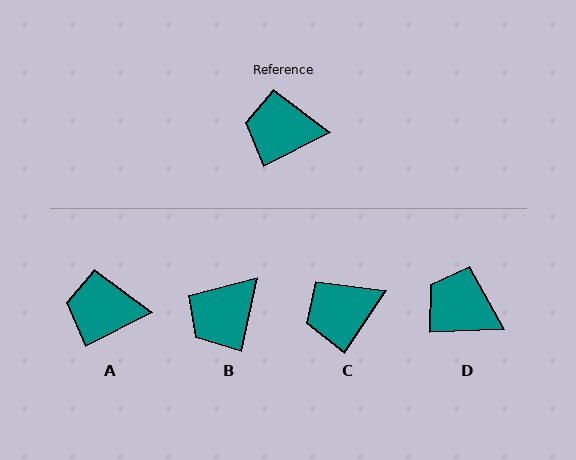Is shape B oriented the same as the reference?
No, it is off by about 51 degrees.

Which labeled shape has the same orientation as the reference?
A.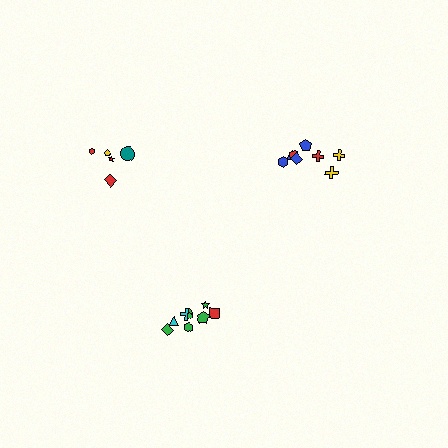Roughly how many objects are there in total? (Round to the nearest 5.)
Roughly 25 objects in total.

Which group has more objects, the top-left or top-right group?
The top-right group.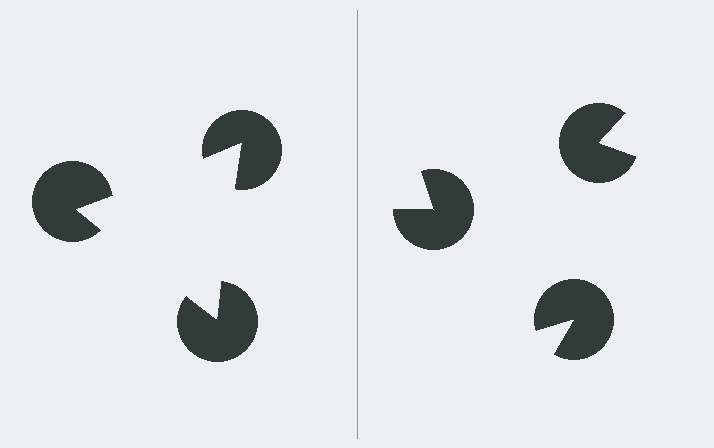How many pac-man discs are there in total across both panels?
6 — 3 on each side.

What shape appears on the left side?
An illusory triangle.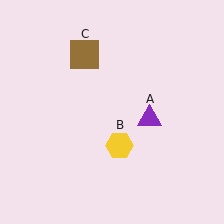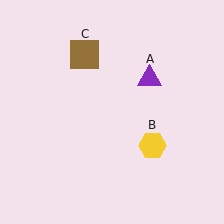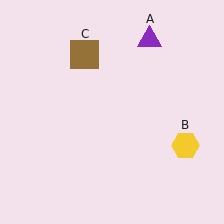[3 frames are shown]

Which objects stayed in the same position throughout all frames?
Brown square (object C) remained stationary.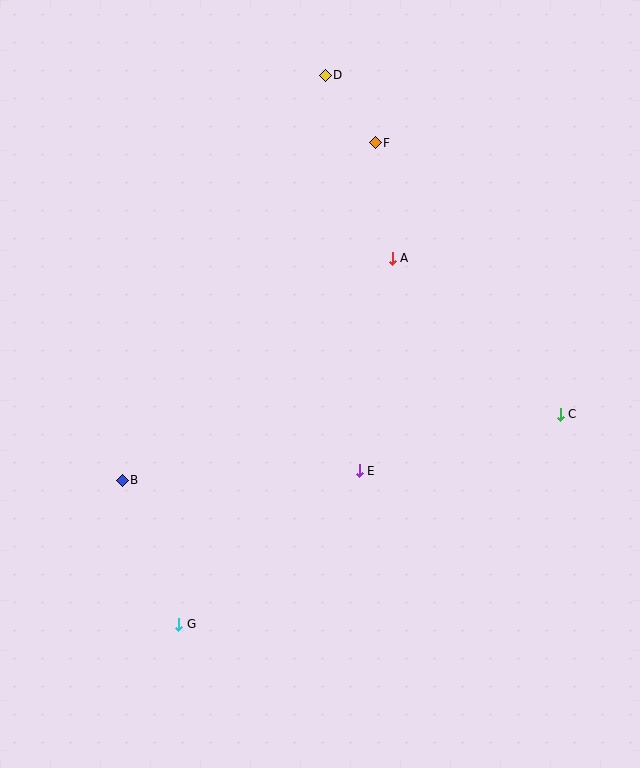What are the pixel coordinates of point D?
Point D is at (325, 75).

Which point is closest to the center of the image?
Point E at (359, 471) is closest to the center.